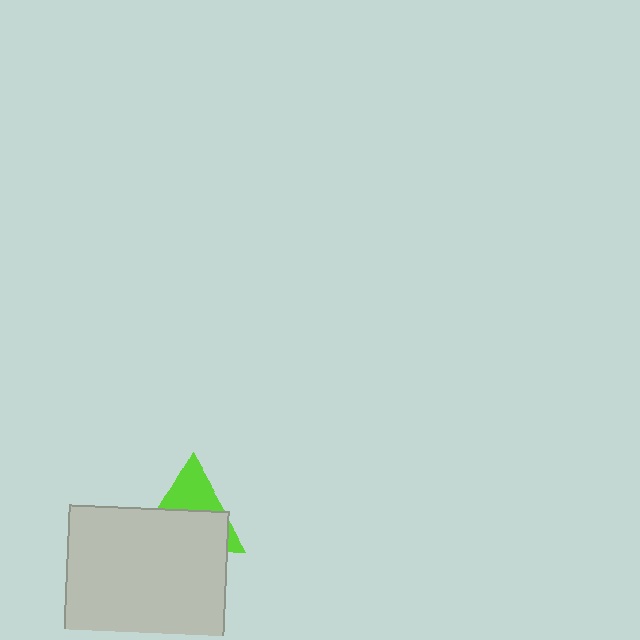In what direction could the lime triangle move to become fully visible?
The lime triangle could move up. That would shift it out from behind the light gray square entirely.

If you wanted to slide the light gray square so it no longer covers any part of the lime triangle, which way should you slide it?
Slide it down — that is the most direct way to separate the two shapes.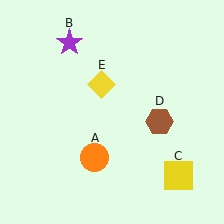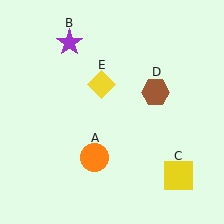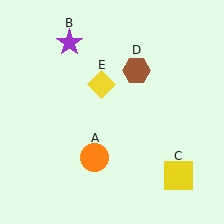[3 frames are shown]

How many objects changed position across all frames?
1 object changed position: brown hexagon (object D).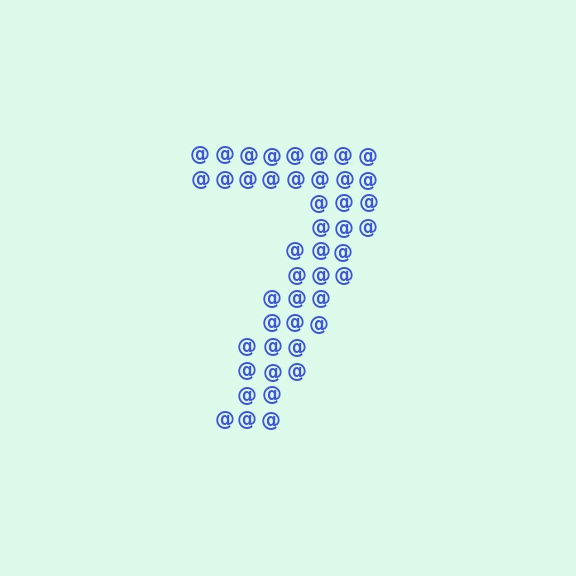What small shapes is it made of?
It is made of small at signs.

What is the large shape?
The large shape is the digit 7.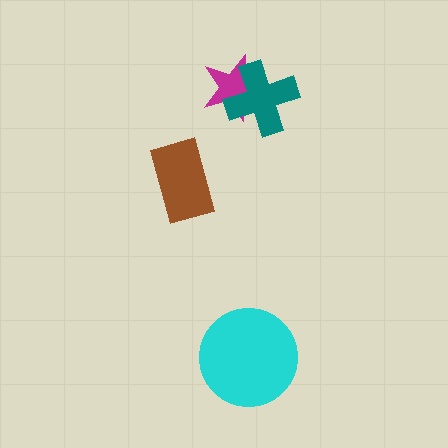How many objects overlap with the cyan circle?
0 objects overlap with the cyan circle.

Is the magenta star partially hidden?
Yes, it is partially covered by another shape.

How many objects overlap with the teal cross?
1 object overlaps with the teal cross.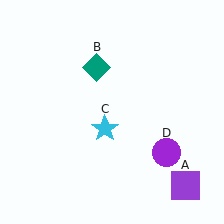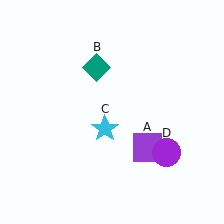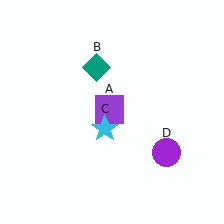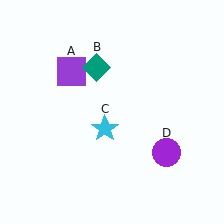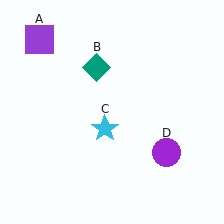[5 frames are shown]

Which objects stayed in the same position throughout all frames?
Teal diamond (object B) and cyan star (object C) and purple circle (object D) remained stationary.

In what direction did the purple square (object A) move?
The purple square (object A) moved up and to the left.